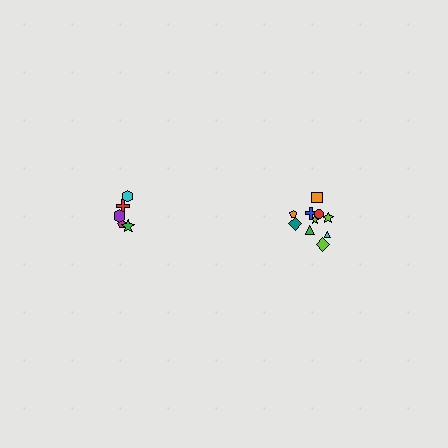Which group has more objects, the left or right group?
The right group.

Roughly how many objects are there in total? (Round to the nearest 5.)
Roughly 15 objects in total.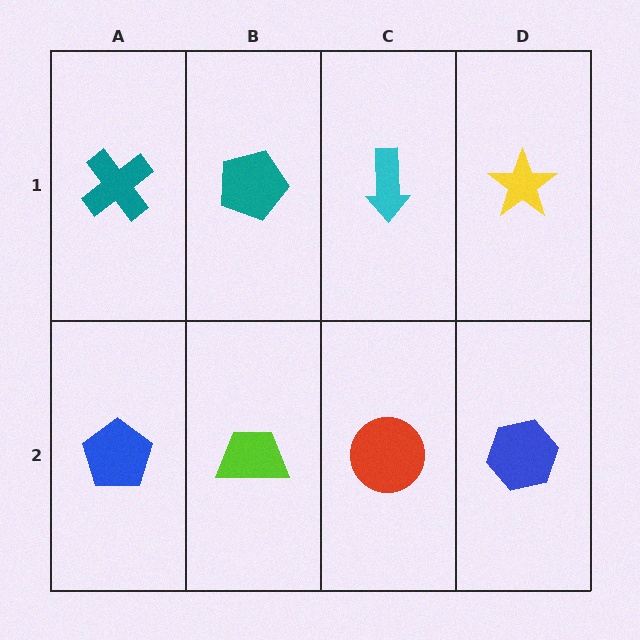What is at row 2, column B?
A lime trapezoid.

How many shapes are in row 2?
4 shapes.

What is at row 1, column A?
A teal cross.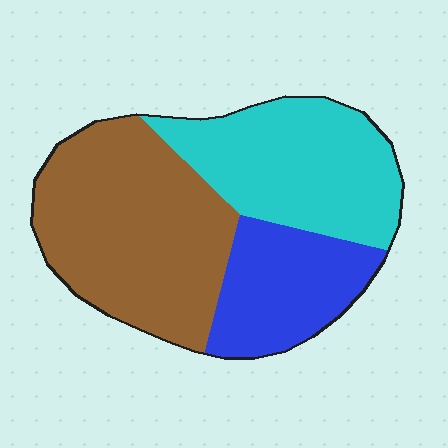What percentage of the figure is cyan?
Cyan takes up about one third (1/3) of the figure.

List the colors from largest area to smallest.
From largest to smallest: brown, cyan, blue.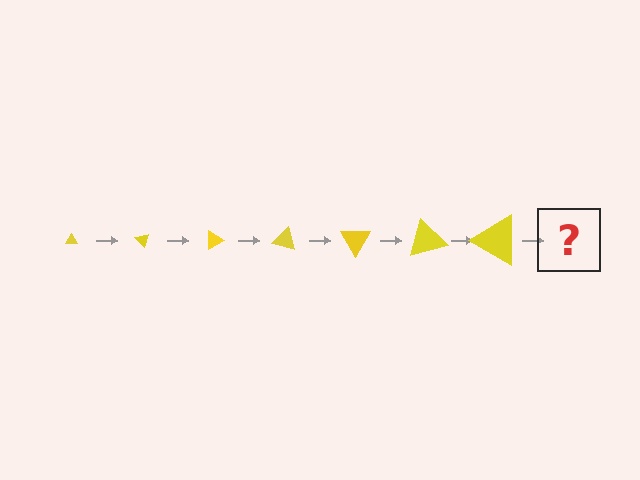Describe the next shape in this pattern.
It should be a triangle, larger than the previous one and rotated 315 degrees from the start.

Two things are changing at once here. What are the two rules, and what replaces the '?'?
The two rules are that the triangle grows larger each step and it rotates 45 degrees each step. The '?' should be a triangle, larger than the previous one and rotated 315 degrees from the start.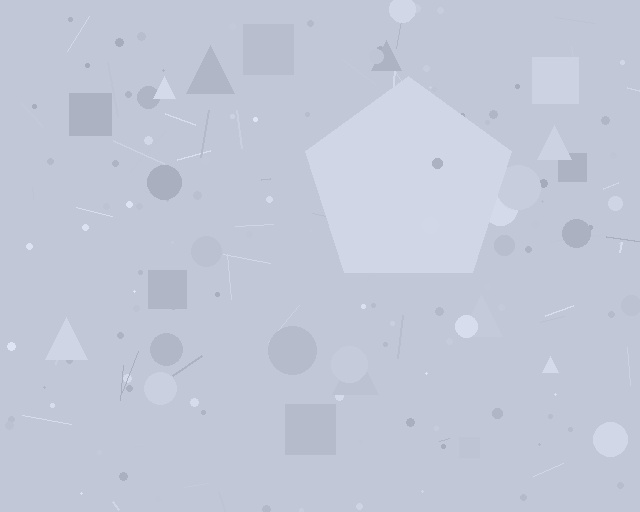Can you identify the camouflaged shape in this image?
The camouflaged shape is a pentagon.